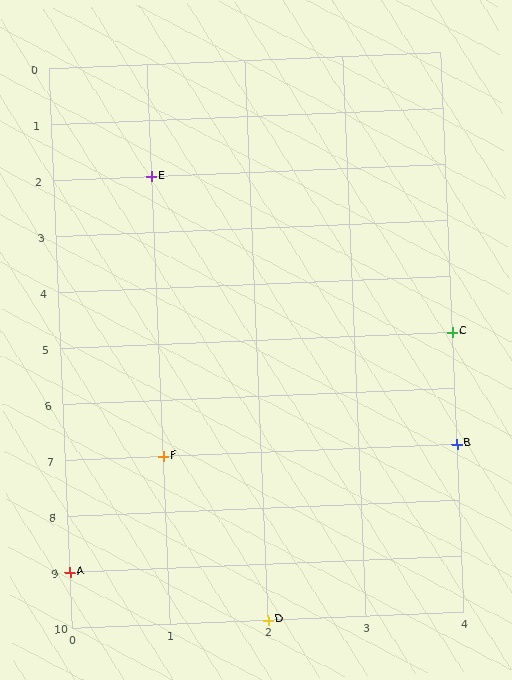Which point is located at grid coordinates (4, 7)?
Point B is at (4, 7).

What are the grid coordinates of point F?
Point F is at grid coordinates (1, 7).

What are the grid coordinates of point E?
Point E is at grid coordinates (1, 2).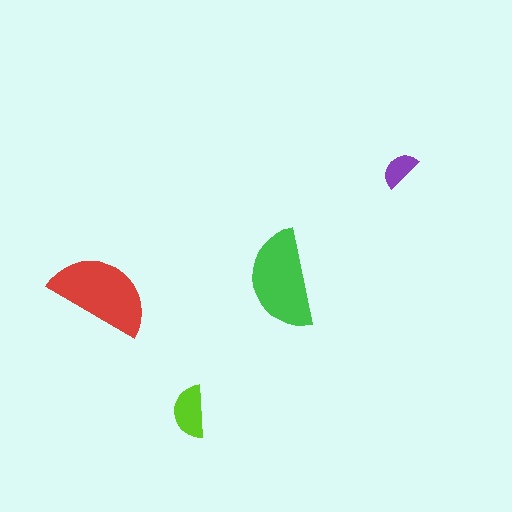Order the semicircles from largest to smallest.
the red one, the green one, the lime one, the purple one.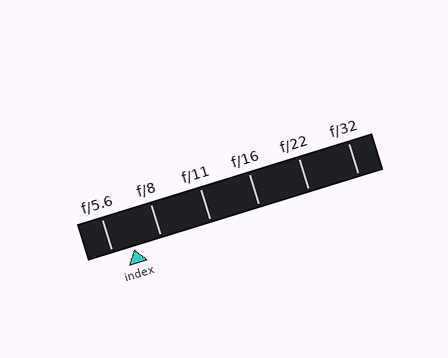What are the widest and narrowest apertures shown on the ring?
The widest aperture shown is f/5.6 and the narrowest is f/32.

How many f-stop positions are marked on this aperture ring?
There are 6 f-stop positions marked.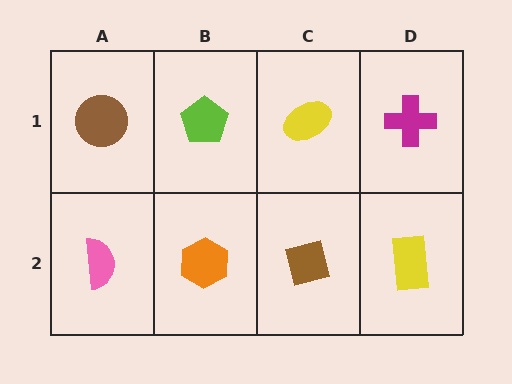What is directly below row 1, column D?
A yellow rectangle.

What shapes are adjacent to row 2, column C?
A yellow ellipse (row 1, column C), an orange hexagon (row 2, column B), a yellow rectangle (row 2, column D).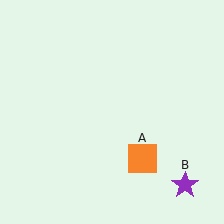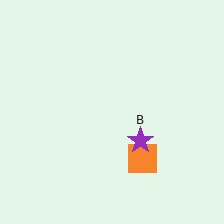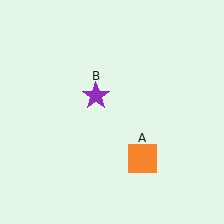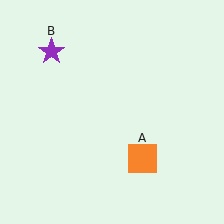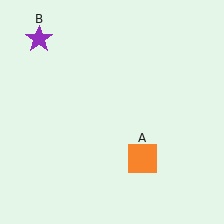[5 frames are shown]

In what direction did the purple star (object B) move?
The purple star (object B) moved up and to the left.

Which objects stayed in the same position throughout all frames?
Orange square (object A) remained stationary.